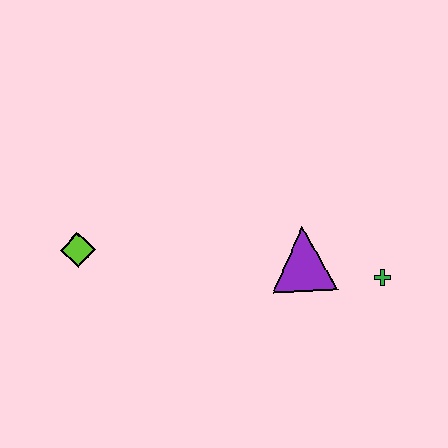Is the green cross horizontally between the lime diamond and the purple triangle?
No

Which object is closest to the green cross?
The purple triangle is closest to the green cross.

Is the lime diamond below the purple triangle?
No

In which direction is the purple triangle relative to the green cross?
The purple triangle is to the left of the green cross.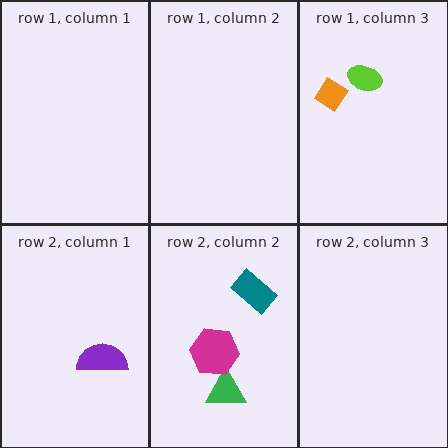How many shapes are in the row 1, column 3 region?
2.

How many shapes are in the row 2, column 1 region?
1.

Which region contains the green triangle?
The row 2, column 2 region.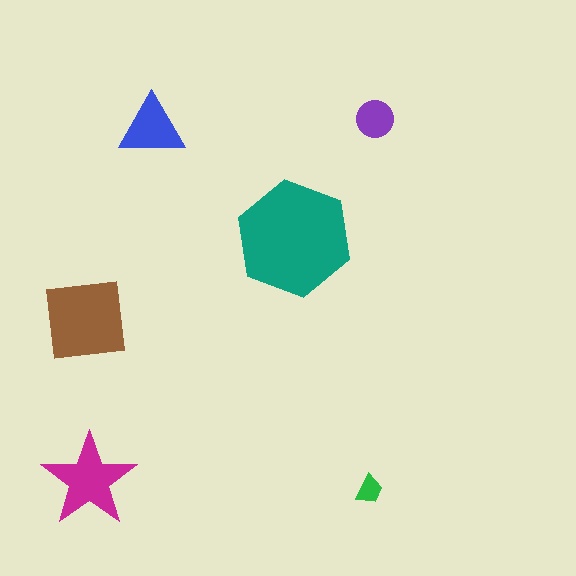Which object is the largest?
The teal hexagon.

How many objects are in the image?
There are 6 objects in the image.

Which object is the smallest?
The green trapezoid.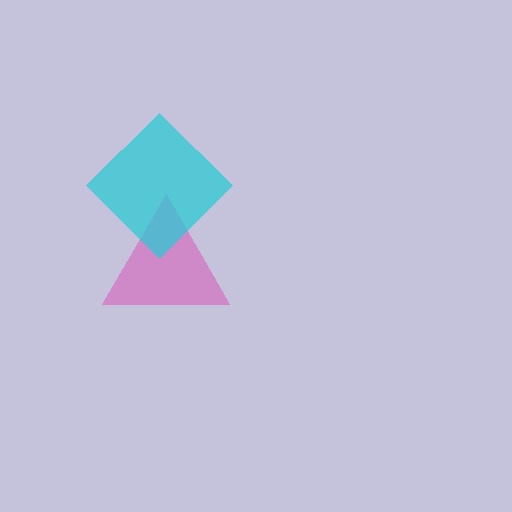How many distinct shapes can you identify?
There are 2 distinct shapes: a pink triangle, a cyan diamond.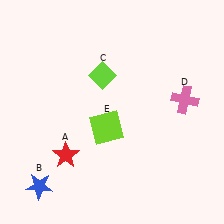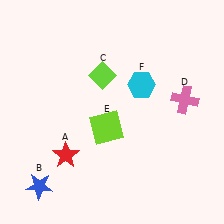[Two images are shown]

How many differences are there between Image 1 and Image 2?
There is 1 difference between the two images.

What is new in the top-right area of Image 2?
A cyan hexagon (F) was added in the top-right area of Image 2.